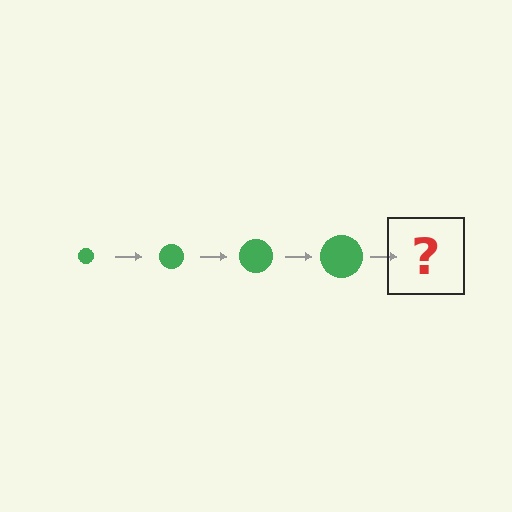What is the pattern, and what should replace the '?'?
The pattern is that the circle gets progressively larger each step. The '?' should be a green circle, larger than the previous one.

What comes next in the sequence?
The next element should be a green circle, larger than the previous one.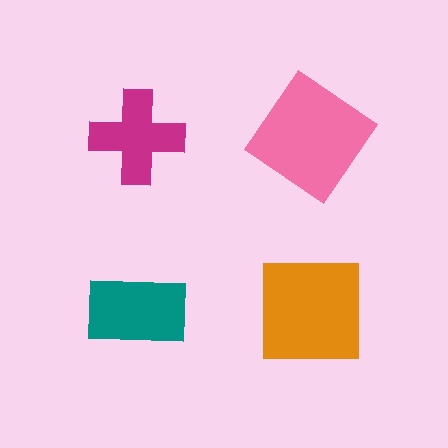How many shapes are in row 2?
2 shapes.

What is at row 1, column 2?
A pink diamond.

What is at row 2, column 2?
An orange square.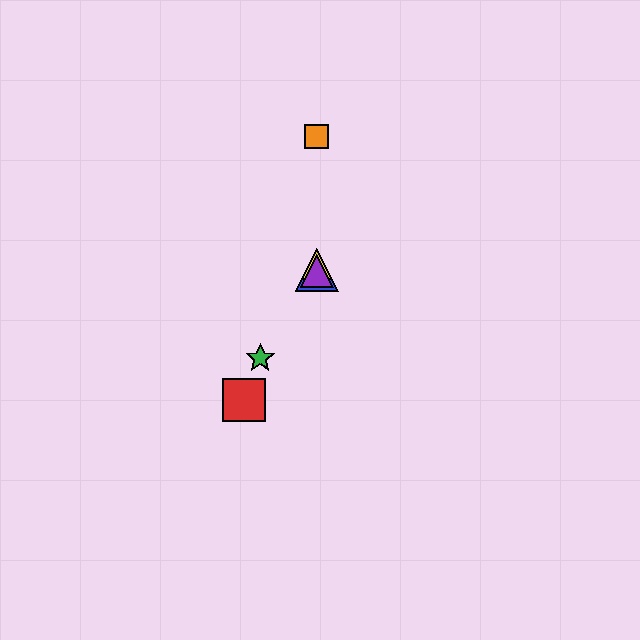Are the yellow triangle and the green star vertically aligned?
No, the yellow triangle is at x≈317 and the green star is at x≈260.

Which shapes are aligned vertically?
The blue triangle, the yellow triangle, the purple triangle, the orange square are aligned vertically.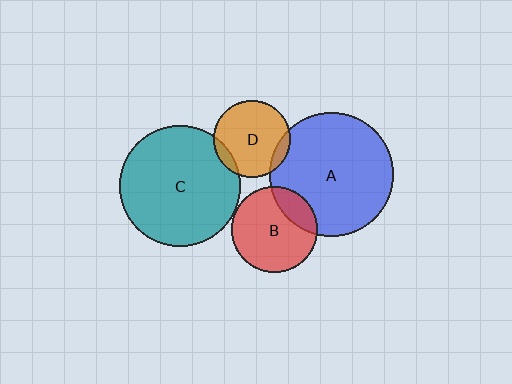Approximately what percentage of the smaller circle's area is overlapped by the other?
Approximately 10%.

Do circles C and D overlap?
Yes.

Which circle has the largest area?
Circle A (blue).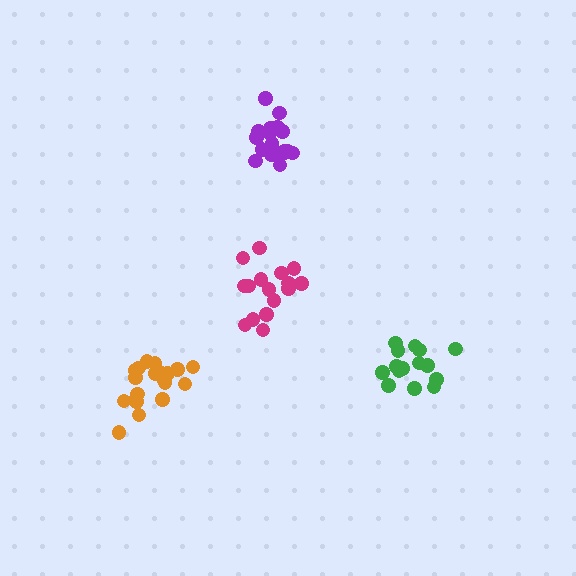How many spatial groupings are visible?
There are 4 spatial groupings.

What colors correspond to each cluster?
The clusters are colored: purple, orange, green, magenta.